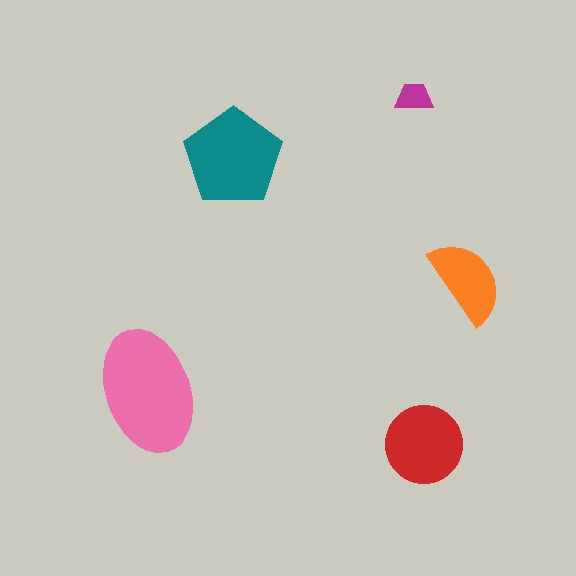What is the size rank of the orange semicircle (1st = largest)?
4th.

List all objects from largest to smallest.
The pink ellipse, the teal pentagon, the red circle, the orange semicircle, the magenta trapezoid.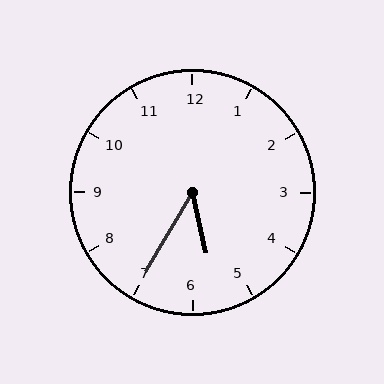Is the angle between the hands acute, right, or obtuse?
It is acute.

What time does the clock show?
5:35.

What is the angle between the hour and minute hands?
Approximately 42 degrees.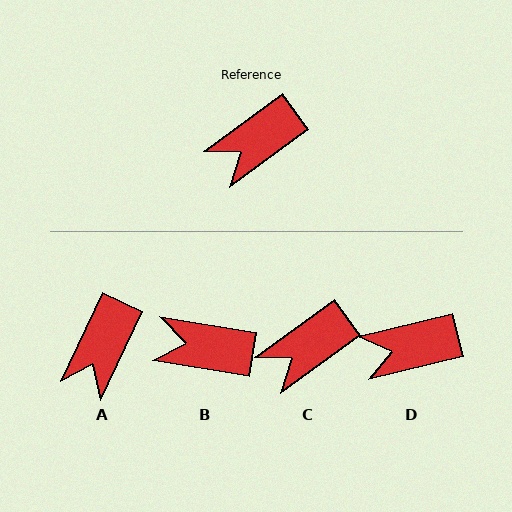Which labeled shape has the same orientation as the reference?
C.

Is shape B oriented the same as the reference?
No, it is off by about 46 degrees.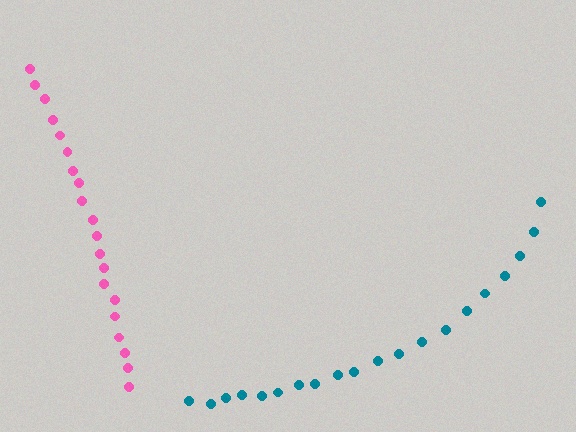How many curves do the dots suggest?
There are 2 distinct paths.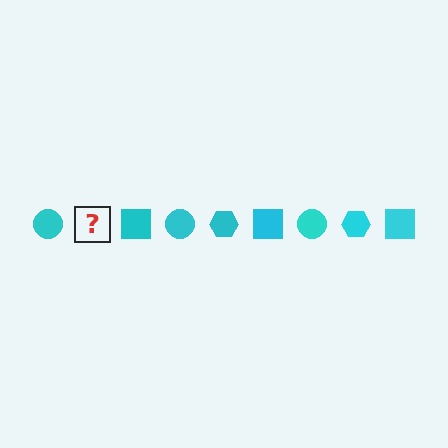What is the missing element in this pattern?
The missing element is a cyan hexagon.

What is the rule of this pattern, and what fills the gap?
The rule is that the pattern cycles through circle, hexagon, square shapes in cyan. The gap should be filled with a cyan hexagon.